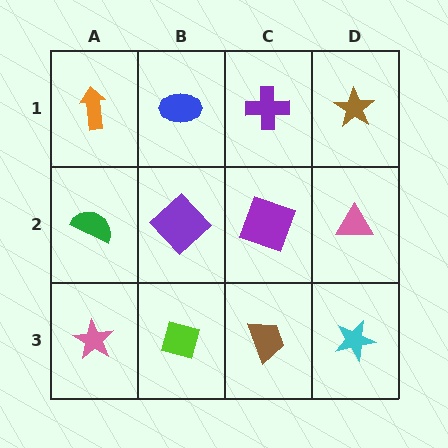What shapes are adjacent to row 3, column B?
A purple diamond (row 2, column B), a pink star (row 3, column A), a brown trapezoid (row 3, column C).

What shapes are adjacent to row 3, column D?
A pink triangle (row 2, column D), a brown trapezoid (row 3, column C).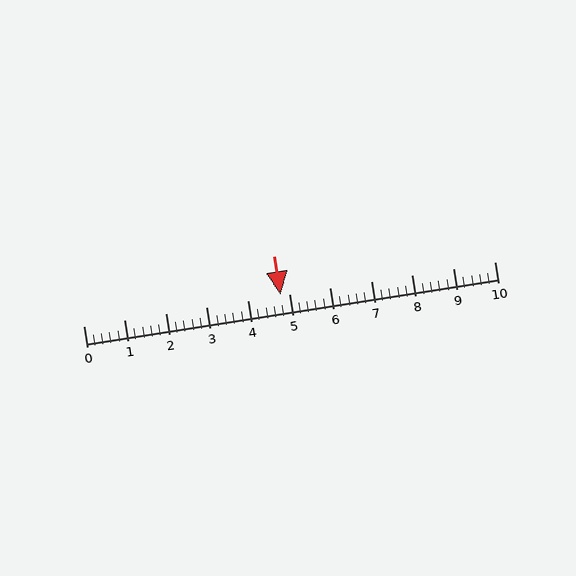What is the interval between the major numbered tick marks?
The major tick marks are spaced 1 units apart.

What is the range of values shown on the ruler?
The ruler shows values from 0 to 10.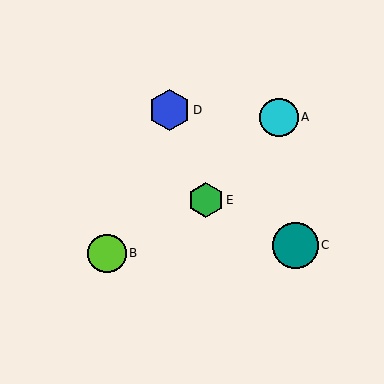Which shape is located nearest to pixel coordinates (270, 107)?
The cyan circle (labeled A) at (279, 117) is nearest to that location.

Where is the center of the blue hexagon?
The center of the blue hexagon is at (169, 110).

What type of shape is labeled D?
Shape D is a blue hexagon.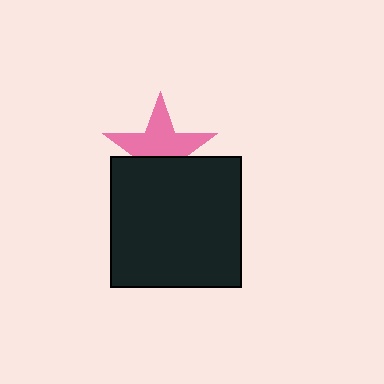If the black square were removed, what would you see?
You would see the complete pink star.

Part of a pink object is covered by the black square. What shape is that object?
It is a star.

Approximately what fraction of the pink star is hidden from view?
Roughly 41% of the pink star is hidden behind the black square.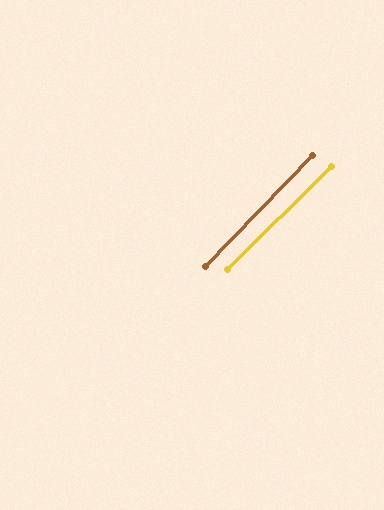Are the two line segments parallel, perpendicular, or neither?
Parallel — their directions differ by only 1.1°.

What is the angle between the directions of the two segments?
Approximately 1 degree.